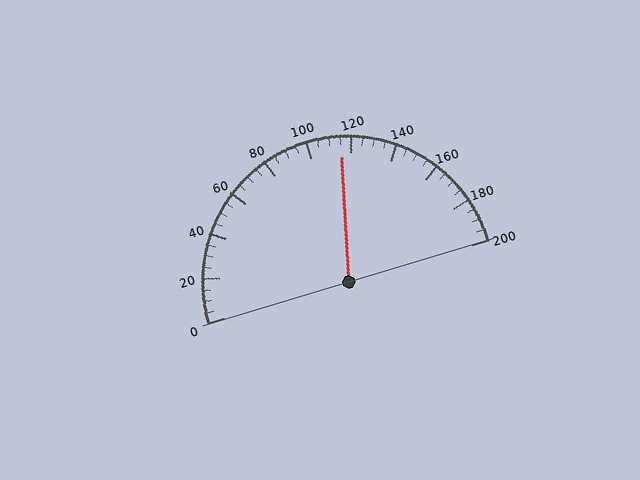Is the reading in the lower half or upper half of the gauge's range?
The reading is in the upper half of the range (0 to 200).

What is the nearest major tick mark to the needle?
The nearest major tick mark is 120.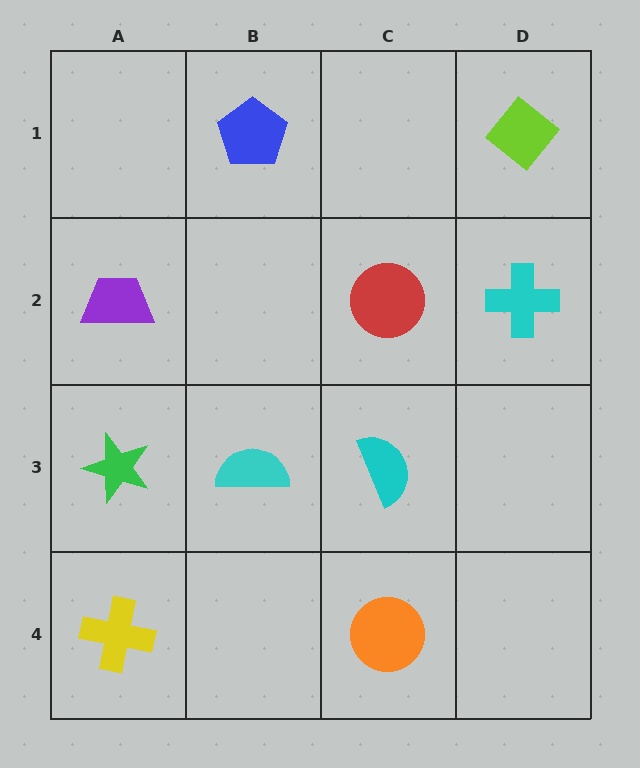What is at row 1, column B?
A blue pentagon.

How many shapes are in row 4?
2 shapes.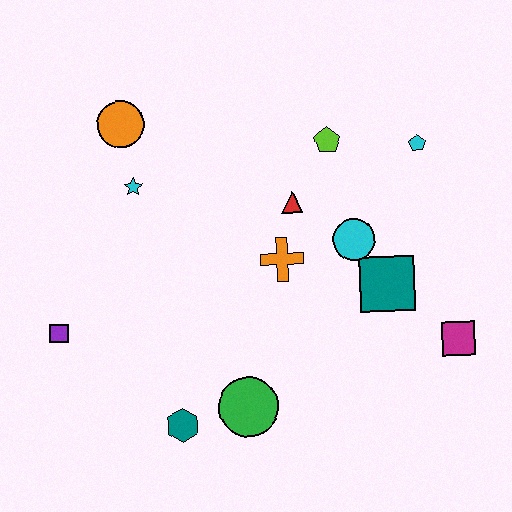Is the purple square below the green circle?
No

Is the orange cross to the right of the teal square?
No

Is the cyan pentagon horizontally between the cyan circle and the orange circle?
No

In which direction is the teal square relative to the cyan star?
The teal square is to the right of the cyan star.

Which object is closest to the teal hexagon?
The green circle is closest to the teal hexagon.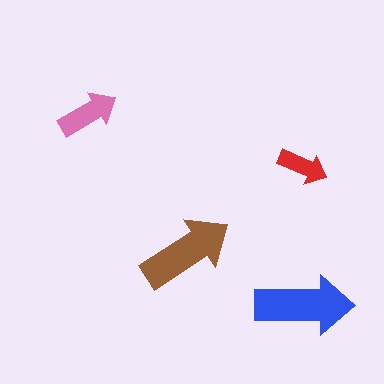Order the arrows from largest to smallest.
the blue one, the brown one, the pink one, the red one.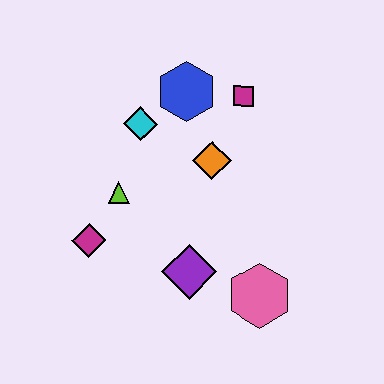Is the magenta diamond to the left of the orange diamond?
Yes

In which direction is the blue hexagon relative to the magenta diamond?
The blue hexagon is above the magenta diamond.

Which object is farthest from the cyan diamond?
The pink hexagon is farthest from the cyan diamond.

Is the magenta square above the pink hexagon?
Yes